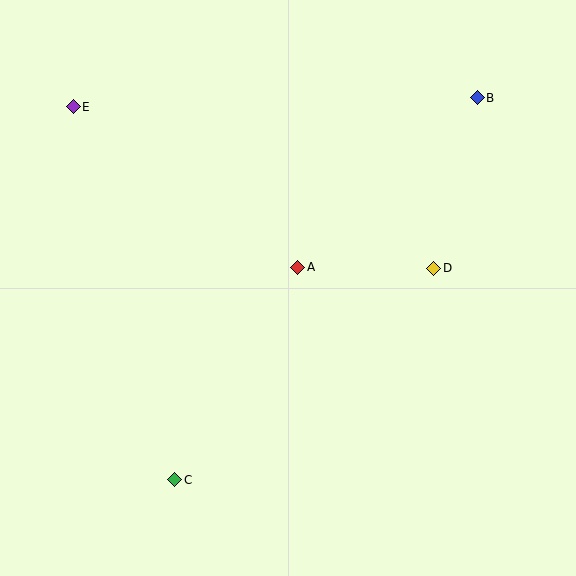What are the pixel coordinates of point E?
Point E is at (73, 107).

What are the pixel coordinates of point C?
Point C is at (175, 480).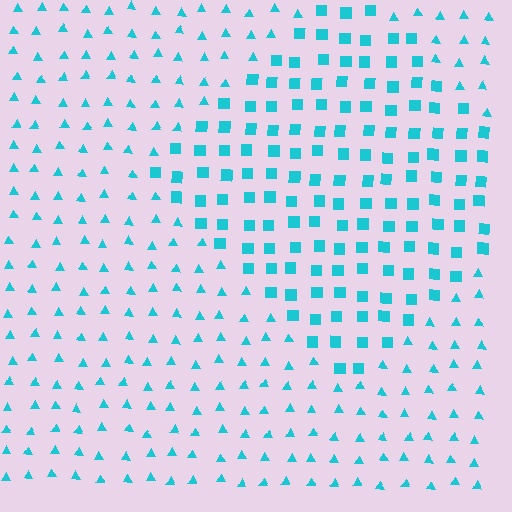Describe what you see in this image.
The image is filled with small cyan elements arranged in a uniform grid. A diamond-shaped region contains squares, while the surrounding area contains triangles. The boundary is defined purely by the change in element shape.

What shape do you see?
I see a diamond.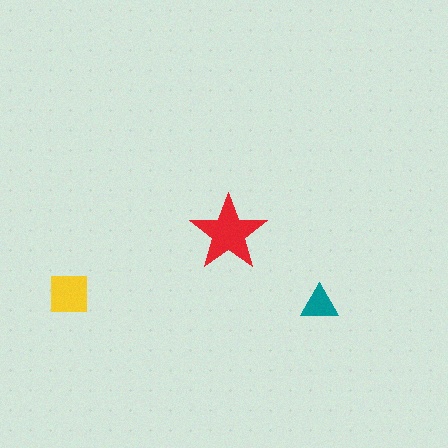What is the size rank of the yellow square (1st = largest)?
2nd.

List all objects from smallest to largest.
The teal triangle, the yellow square, the red star.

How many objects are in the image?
There are 3 objects in the image.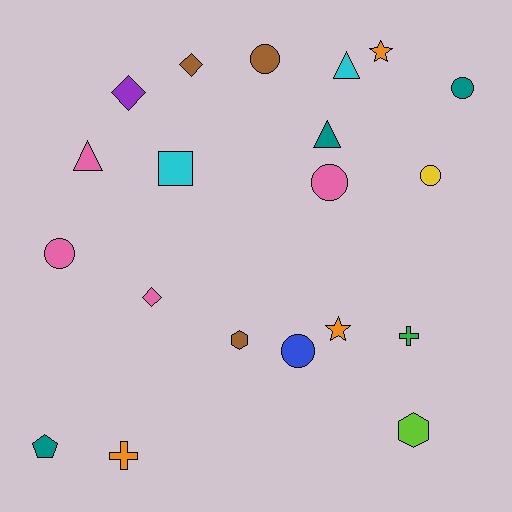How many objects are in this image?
There are 20 objects.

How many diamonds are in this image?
There are 3 diamonds.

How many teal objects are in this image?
There are 3 teal objects.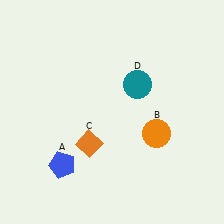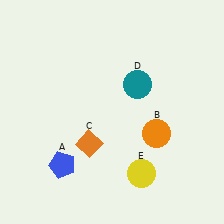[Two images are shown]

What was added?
A yellow circle (E) was added in Image 2.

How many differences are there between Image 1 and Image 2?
There is 1 difference between the two images.